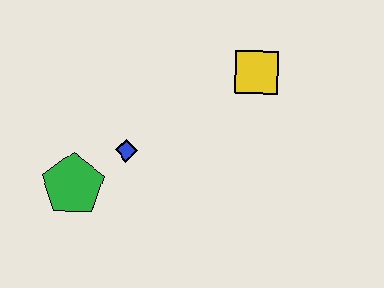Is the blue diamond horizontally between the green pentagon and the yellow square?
Yes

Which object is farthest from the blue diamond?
The yellow square is farthest from the blue diamond.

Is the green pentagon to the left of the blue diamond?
Yes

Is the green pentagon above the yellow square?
No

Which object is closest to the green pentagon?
The blue diamond is closest to the green pentagon.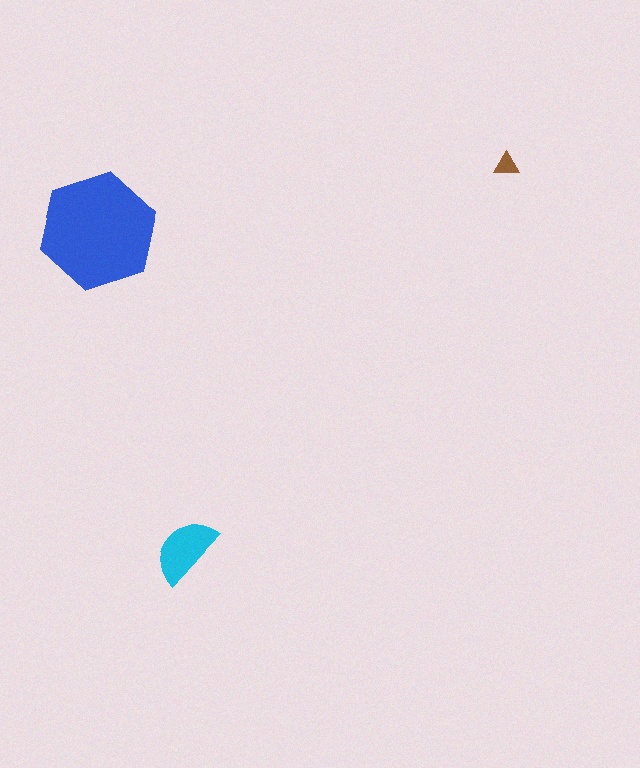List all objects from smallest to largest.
The brown triangle, the cyan semicircle, the blue hexagon.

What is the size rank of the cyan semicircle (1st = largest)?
2nd.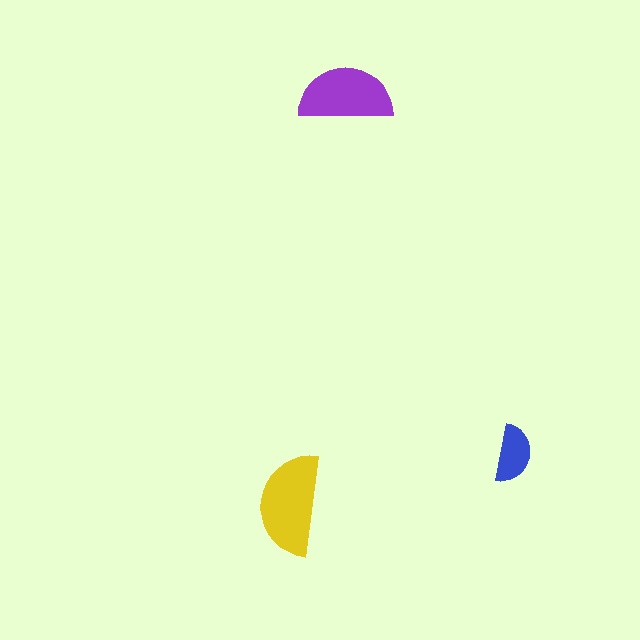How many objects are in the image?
There are 3 objects in the image.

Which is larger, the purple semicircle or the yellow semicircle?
The yellow one.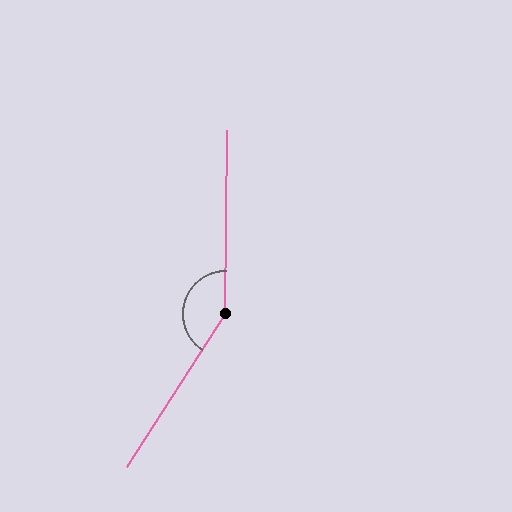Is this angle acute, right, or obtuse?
It is obtuse.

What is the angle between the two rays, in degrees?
Approximately 148 degrees.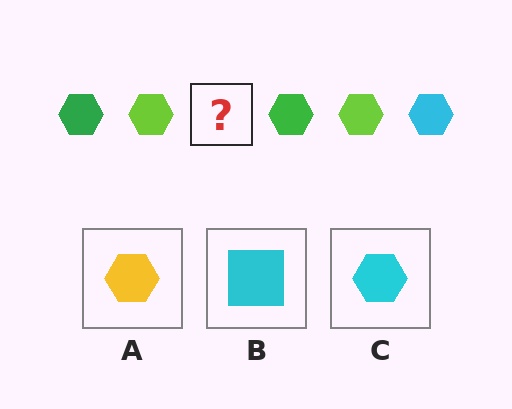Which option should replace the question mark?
Option C.